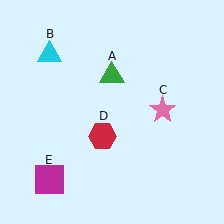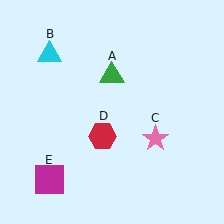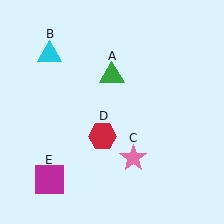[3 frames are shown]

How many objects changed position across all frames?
1 object changed position: pink star (object C).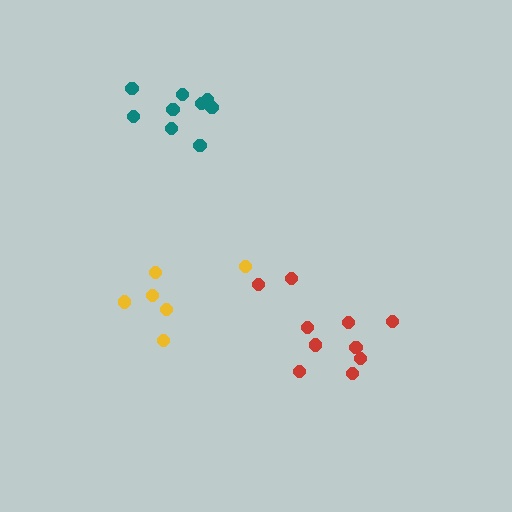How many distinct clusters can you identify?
There are 3 distinct clusters.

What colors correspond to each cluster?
The clusters are colored: yellow, teal, red.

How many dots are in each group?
Group 1: 6 dots, Group 2: 9 dots, Group 3: 10 dots (25 total).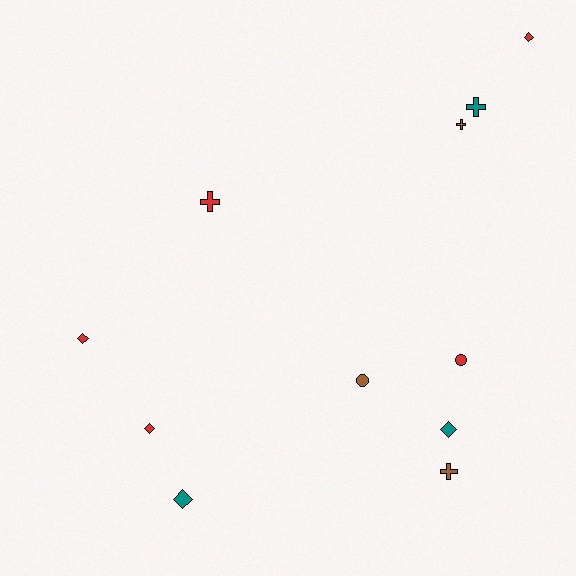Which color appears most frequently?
Red, with 5 objects.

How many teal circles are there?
There are no teal circles.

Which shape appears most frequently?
Diamond, with 5 objects.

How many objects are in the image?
There are 11 objects.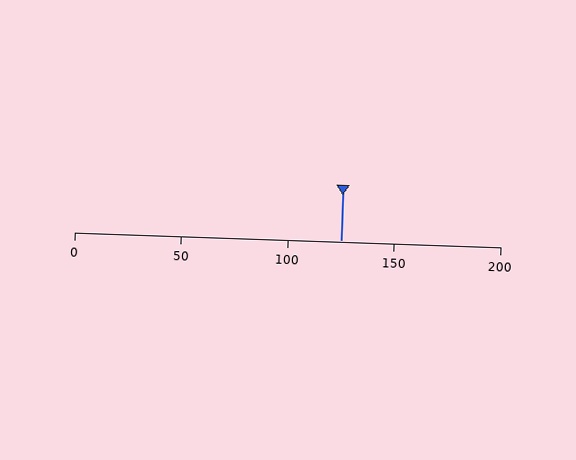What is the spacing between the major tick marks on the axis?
The major ticks are spaced 50 apart.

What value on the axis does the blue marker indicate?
The marker indicates approximately 125.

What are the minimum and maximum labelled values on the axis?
The axis runs from 0 to 200.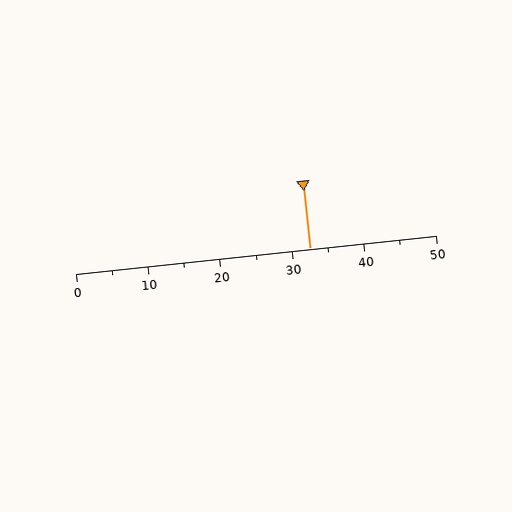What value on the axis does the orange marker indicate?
The marker indicates approximately 32.5.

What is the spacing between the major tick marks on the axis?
The major ticks are spaced 10 apart.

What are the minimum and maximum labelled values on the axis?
The axis runs from 0 to 50.